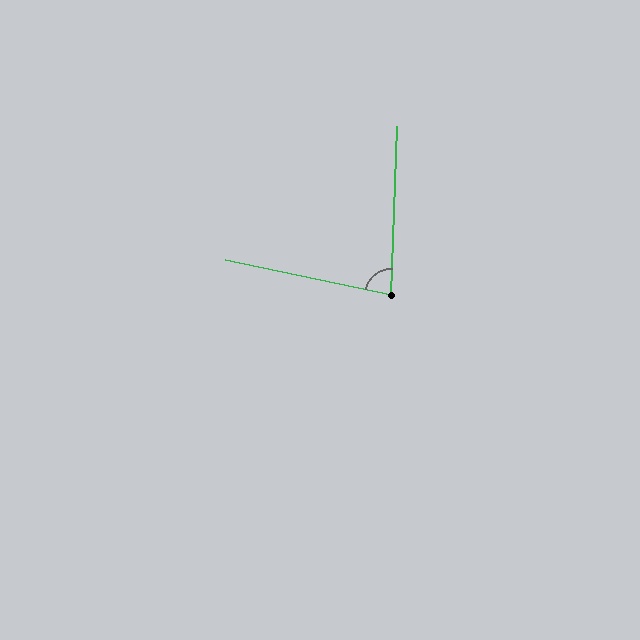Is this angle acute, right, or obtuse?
It is acute.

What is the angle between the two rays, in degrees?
Approximately 80 degrees.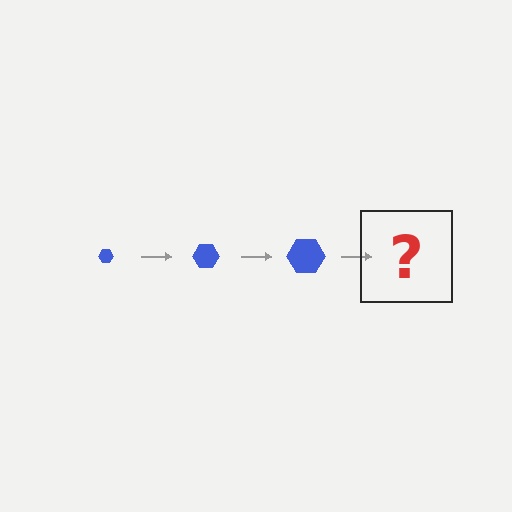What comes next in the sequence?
The next element should be a blue hexagon, larger than the previous one.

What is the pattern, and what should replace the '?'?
The pattern is that the hexagon gets progressively larger each step. The '?' should be a blue hexagon, larger than the previous one.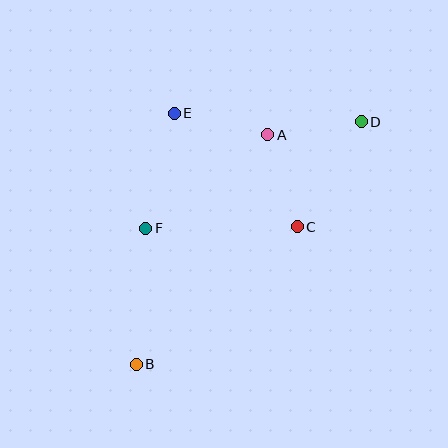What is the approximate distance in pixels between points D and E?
The distance between D and E is approximately 187 pixels.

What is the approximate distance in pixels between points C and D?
The distance between C and D is approximately 123 pixels.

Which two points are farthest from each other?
Points B and D are farthest from each other.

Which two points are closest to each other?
Points A and D are closest to each other.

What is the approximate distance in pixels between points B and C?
The distance between B and C is approximately 212 pixels.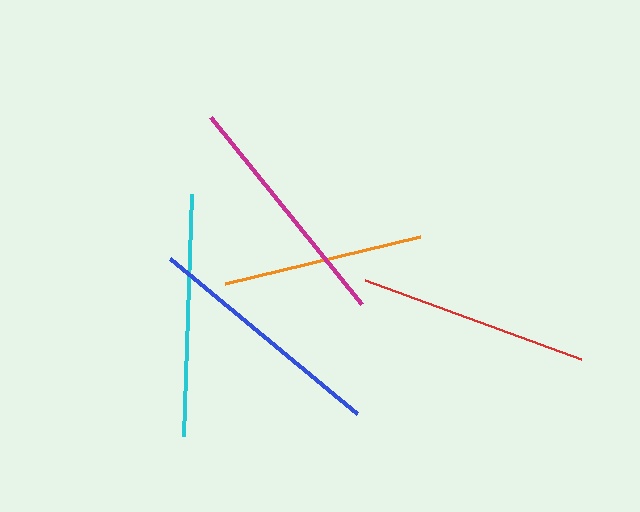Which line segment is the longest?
The blue line is the longest at approximately 243 pixels.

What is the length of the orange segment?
The orange segment is approximately 201 pixels long.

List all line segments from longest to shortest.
From longest to shortest: blue, cyan, magenta, red, orange.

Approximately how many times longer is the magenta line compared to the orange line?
The magenta line is approximately 1.2 times the length of the orange line.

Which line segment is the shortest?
The orange line is the shortest at approximately 201 pixels.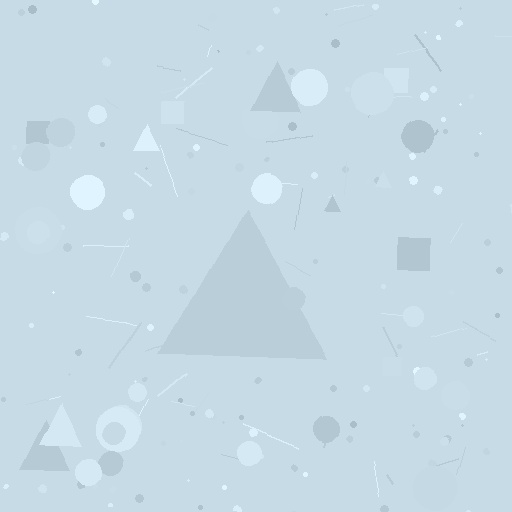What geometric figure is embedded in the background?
A triangle is embedded in the background.